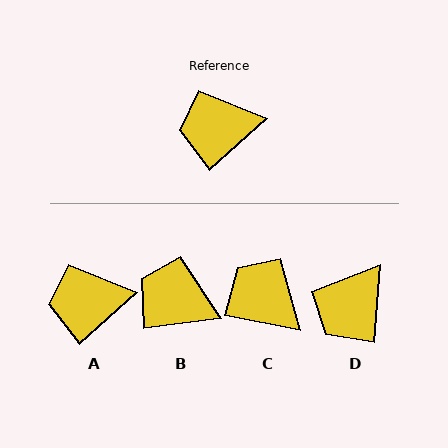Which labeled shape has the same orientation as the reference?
A.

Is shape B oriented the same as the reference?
No, it is off by about 35 degrees.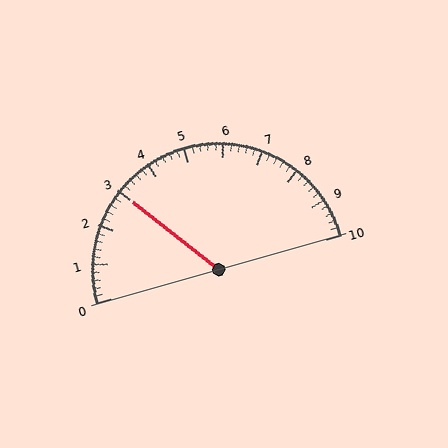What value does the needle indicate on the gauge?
The needle indicates approximately 3.0.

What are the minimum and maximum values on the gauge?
The gauge ranges from 0 to 10.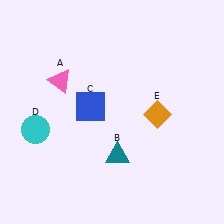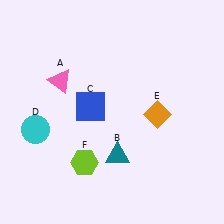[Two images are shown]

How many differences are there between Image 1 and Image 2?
There is 1 difference between the two images.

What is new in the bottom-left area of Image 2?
A lime hexagon (F) was added in the bottom-left area of Image 2.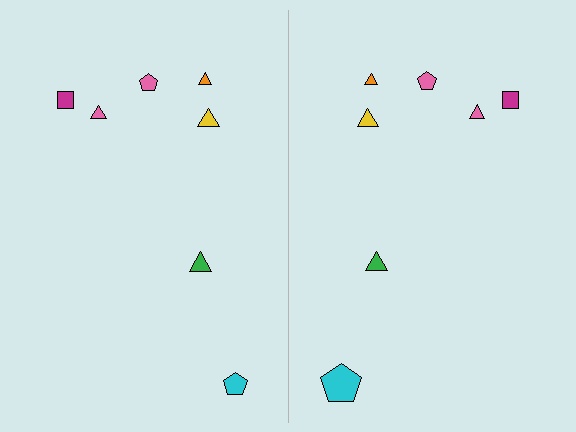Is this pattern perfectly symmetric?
No, the pattern is not perfectly symmetric. The cyan pentagon on the right side has a different size than its mirror counterpart.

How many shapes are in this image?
There are 14 shapes in this image.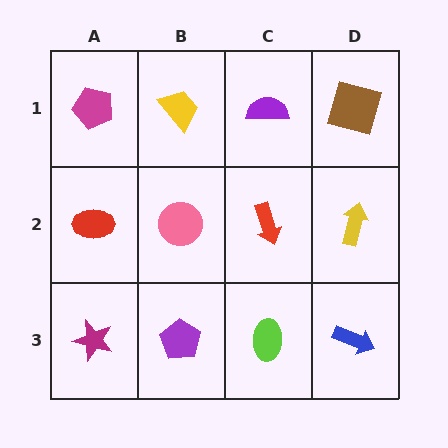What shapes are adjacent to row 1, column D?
A yellow arrow (row 2, column D), a purple semicircle (row 1, column C).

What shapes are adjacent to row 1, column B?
A pink circle (row 2, column B), a magenta pentagon (row 1, column A), a purple semicircle (row 1, column C).